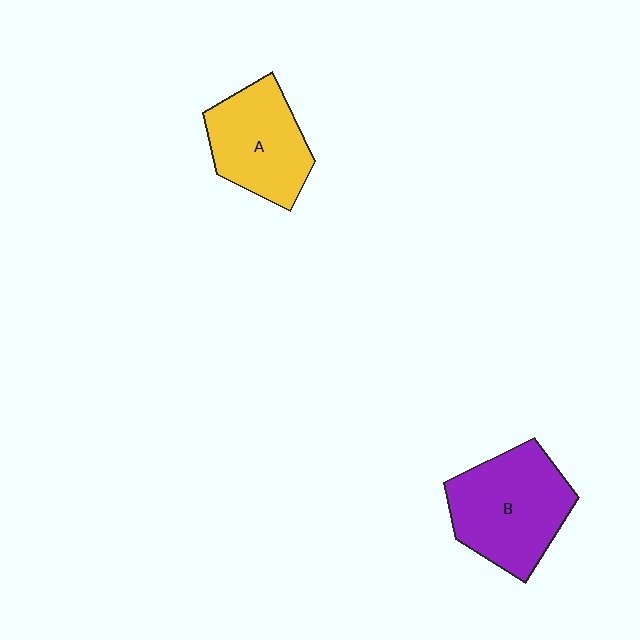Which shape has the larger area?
Shape B (purple).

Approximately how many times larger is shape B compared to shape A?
Approximately 1.2 times.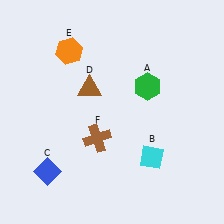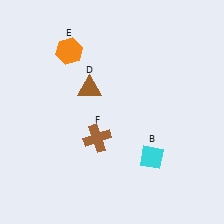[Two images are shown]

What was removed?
The blue diamond (C), the green hexagon (A) were removed in Image 2.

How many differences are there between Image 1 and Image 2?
There are 2 differences between the two images.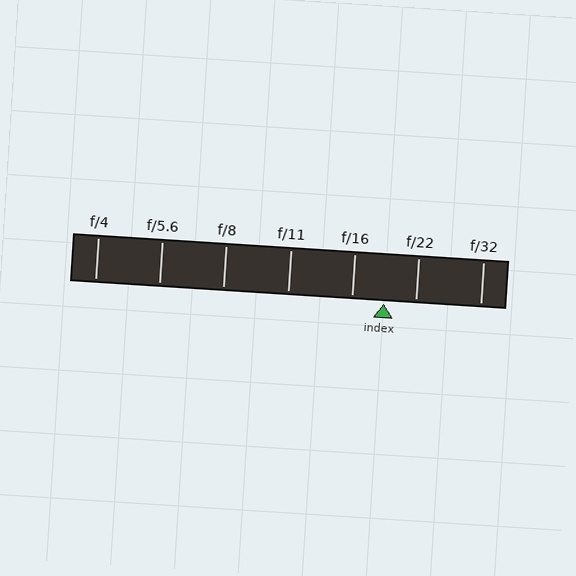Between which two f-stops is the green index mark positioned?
The index mark is between f/16 and f/22.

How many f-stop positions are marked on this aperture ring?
There are 7 f-stop positions marked.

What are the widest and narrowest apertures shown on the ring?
The widest aperture shown is f/4 and the narrowest is f/32.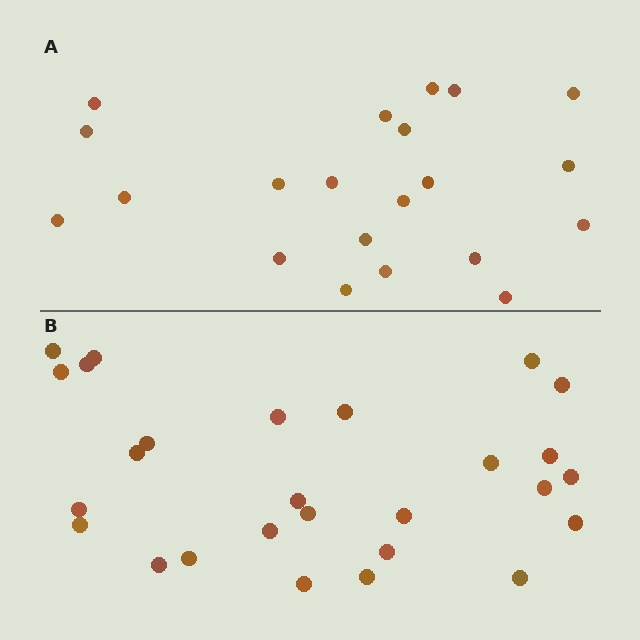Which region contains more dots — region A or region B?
Region B (the bottom region) has more dots.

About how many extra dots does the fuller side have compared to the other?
Region B has about 6 more dots than region A.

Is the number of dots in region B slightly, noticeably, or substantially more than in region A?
Region B has noticeably more, but not dramatically so. The ratio is roughly 1.3 to 1.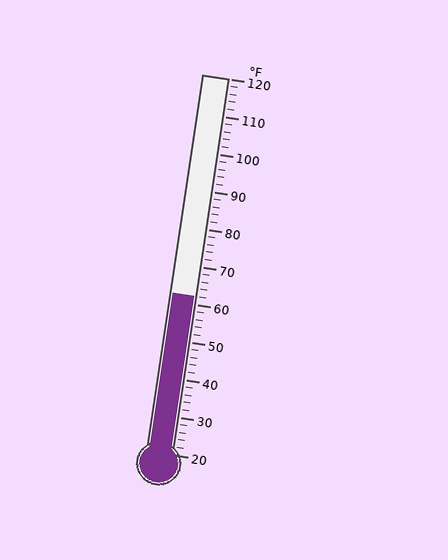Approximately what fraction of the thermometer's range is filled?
The thermometer is filled to approximately 40% of its range.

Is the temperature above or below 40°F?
The temperature is above 40°F.